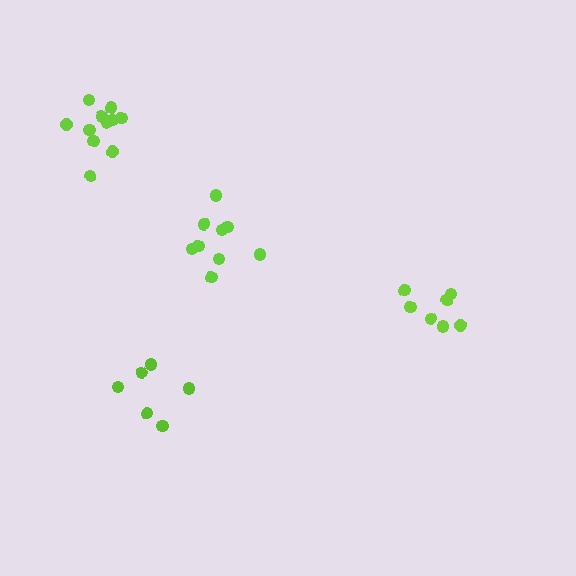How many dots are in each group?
Group 1: 9 dots, Group 2: 7 dots, Group 3: 11 dots, Group 4: 7 dots (34 total).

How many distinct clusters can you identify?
There are 4 distinct clusters.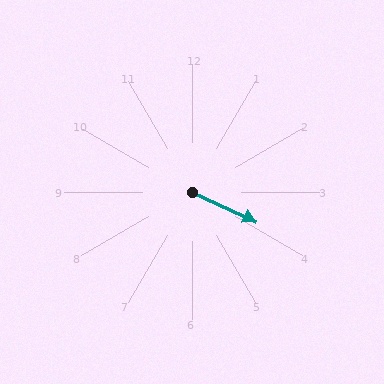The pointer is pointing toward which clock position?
Roughly 4 o'clock.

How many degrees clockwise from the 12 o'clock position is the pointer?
Approximately 115 degrees.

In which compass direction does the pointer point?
Southeast.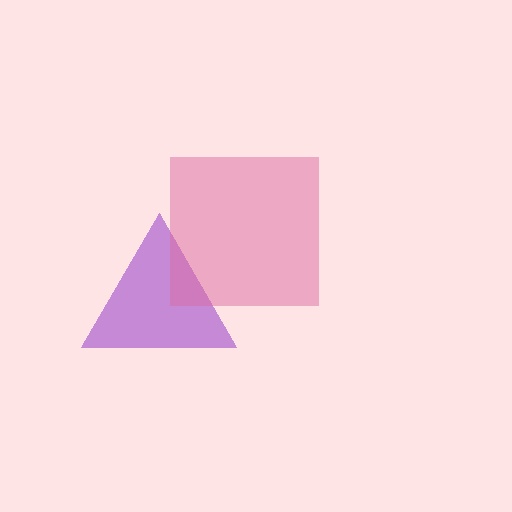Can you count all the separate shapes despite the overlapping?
Yes, there are 2 separate shapes.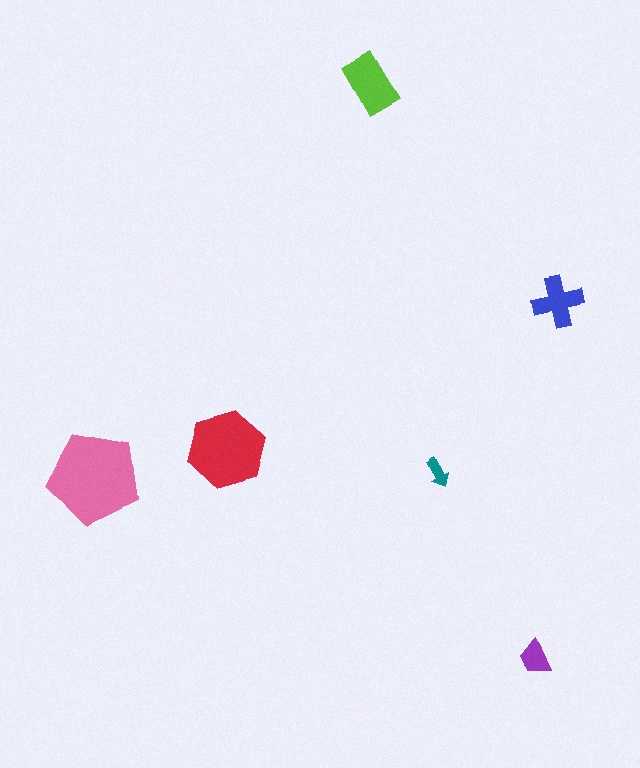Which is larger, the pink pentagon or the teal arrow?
The pink pentagon.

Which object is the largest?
The pink pentagon.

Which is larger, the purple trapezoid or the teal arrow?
The purple trapezoid.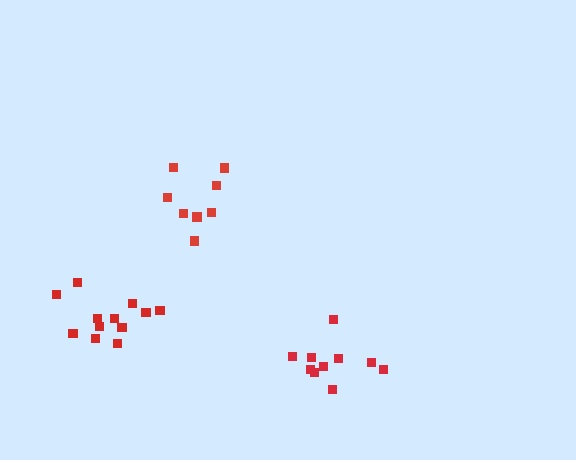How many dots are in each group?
Group 1: 10 dots, Group 2: 8 dots, Group 3: 12 dots (30 total).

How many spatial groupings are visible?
There are 3 spatial groupings.